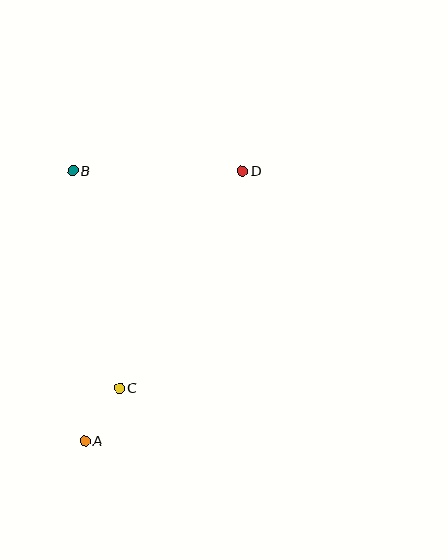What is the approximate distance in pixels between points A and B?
The distance between A and B is approximately 271 pixels.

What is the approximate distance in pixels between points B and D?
The distance between B and D is approximately 170 pixels.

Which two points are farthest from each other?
Points A and D are farthest from each other.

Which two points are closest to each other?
Points A and C are closest to each other.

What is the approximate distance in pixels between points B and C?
The distance between B and C is approximately 223 pixels.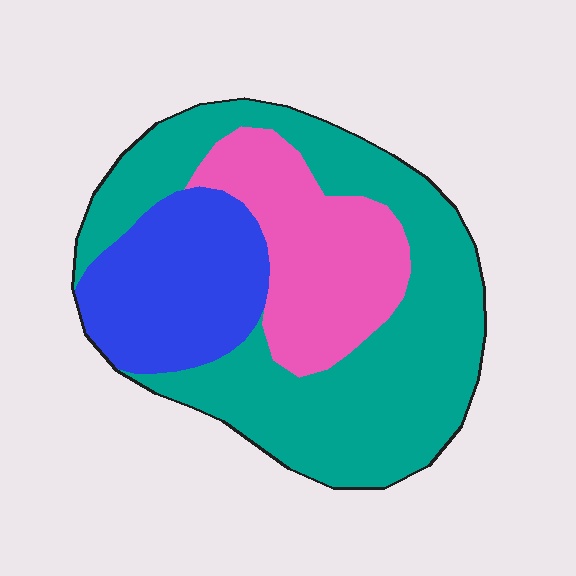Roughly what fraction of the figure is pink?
Pink takes up about one quarter (1/4) of the figure.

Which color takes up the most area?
Teal, at roughly 55%.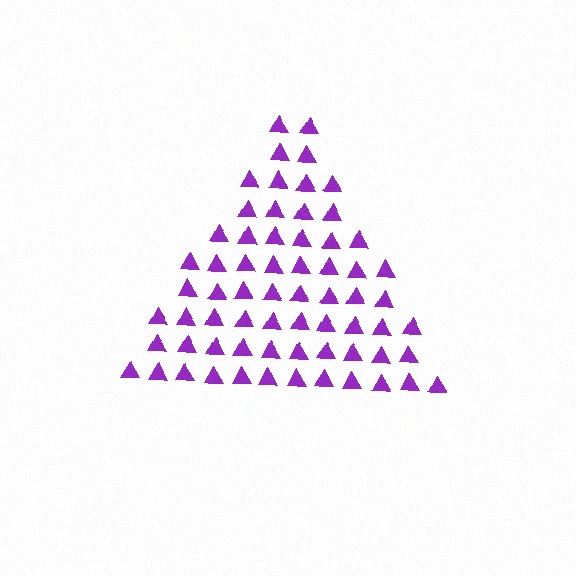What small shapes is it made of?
It is made of small triangles.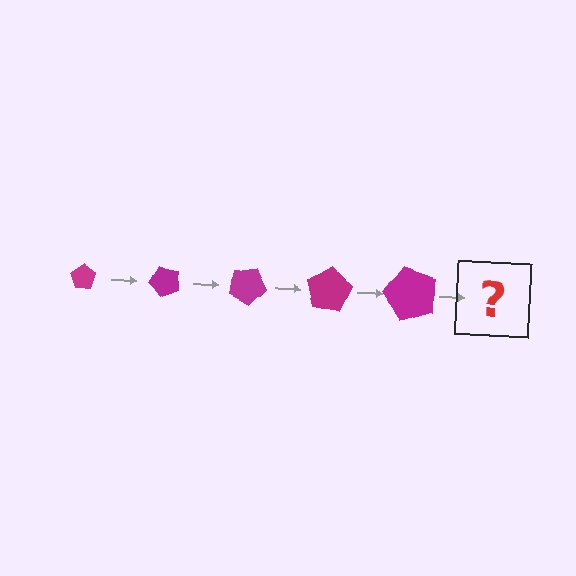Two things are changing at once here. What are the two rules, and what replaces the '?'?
The two rules are that the pentagon grows larger each step and it rotates 50 degrees each step. The '?' should be a pentagon, larger than the previous one and rotated 250 degrees from the start.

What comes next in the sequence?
The next element should be a pentagon, larger than the previous one and rotated 250 degrees from the start.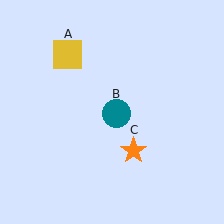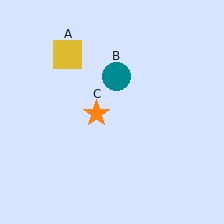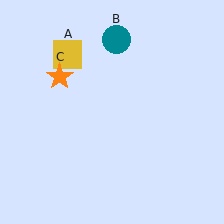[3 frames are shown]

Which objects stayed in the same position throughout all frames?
Yellow square (object A) remained stationary.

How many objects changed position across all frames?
2 objects changed position: teal circle (object B), orange star (object C).